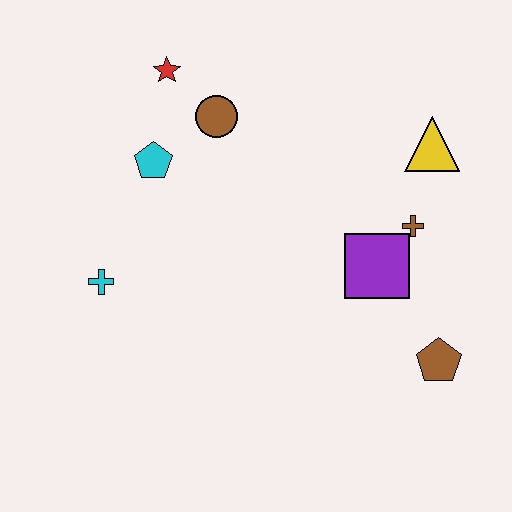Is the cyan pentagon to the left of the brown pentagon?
Yes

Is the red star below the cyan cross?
No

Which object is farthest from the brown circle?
The brown pentagon is farthest from the brown circle.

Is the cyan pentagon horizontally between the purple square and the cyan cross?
Yes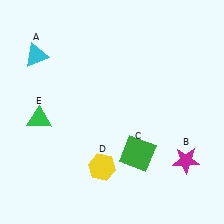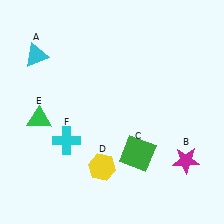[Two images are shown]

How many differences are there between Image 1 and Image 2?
There is 1 difference between the two images.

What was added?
A cyan cross (F) was added in Image 2.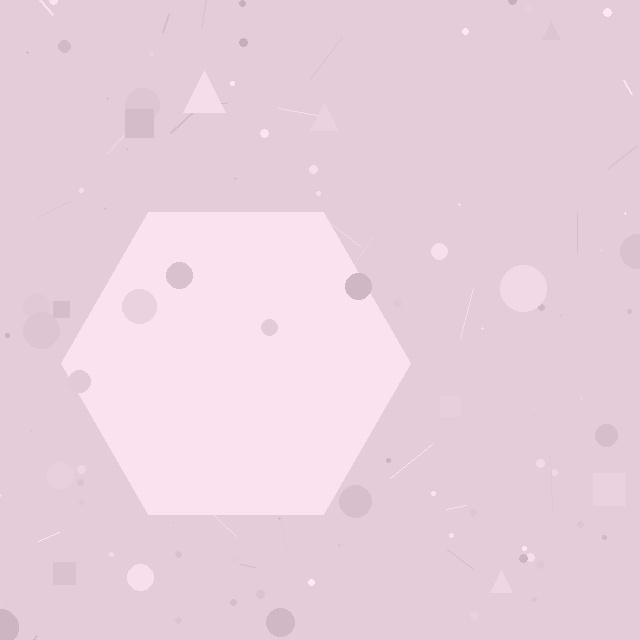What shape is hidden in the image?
A hexagon is hidden in the image.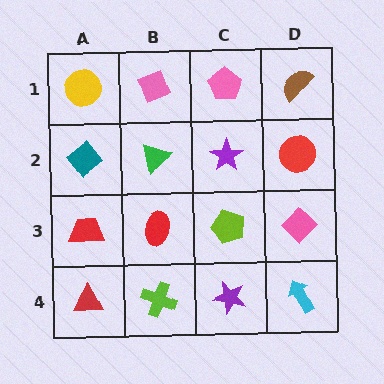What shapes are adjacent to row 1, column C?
A purple star (row 2, column C), a pink diamond (row 1, column B), a brown semicircle (row 1, column D).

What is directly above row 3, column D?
A red circle.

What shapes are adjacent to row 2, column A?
A yellow circle (row 1, column A), a red trapezoid (row 3, column A), a green triangle (row 2, column B).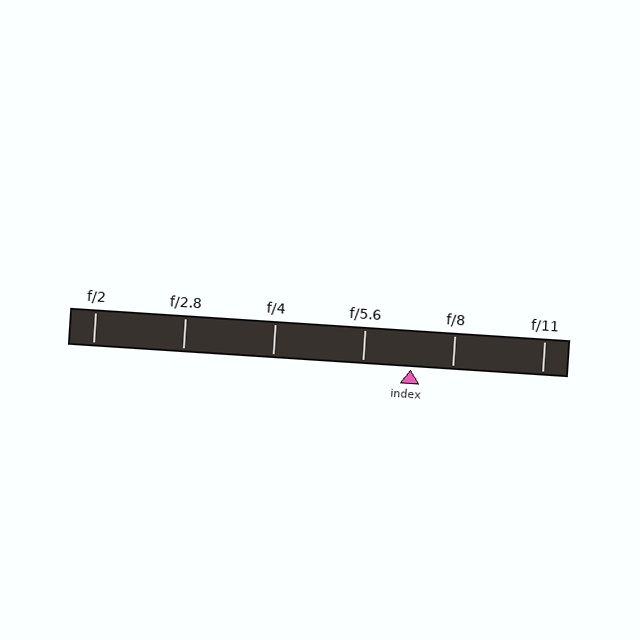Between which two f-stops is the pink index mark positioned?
The index mark is between f/5.6 and f/8.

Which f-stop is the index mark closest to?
The index mark is closest to f/8.